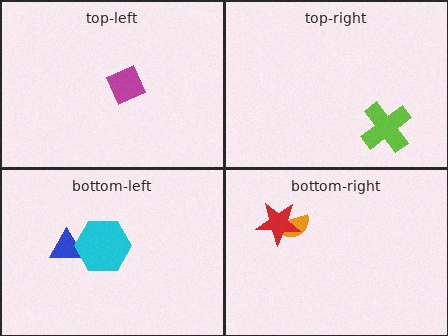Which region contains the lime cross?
The top-right region.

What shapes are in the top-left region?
The magenta diamond.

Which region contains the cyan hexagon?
The bottom-left region.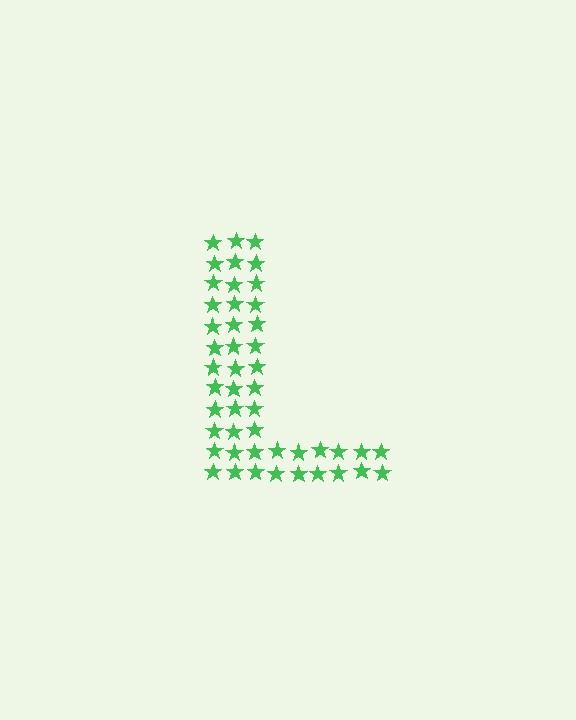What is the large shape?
The large shape is the letter L.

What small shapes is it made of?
It is made of small stars.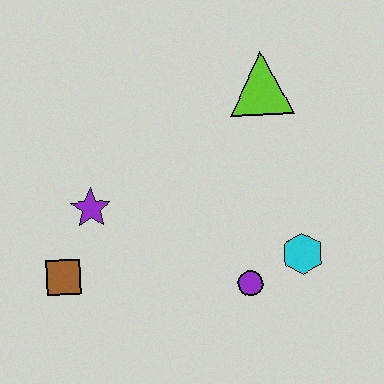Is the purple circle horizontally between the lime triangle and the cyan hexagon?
No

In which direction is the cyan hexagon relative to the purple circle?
The cyan hexagon is to the right of the purple circle.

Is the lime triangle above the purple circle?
Yes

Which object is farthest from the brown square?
The lime triangle is farthest from the brown square.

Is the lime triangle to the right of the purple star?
Yes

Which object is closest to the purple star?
The brown square is closest to the purple star.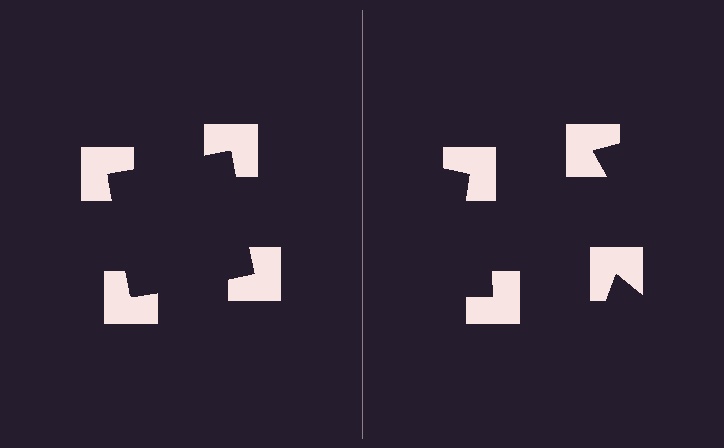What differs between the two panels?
The notched squares are positioned identically on both sides; only the wedge orientations differ. On the left they align to a square; on the right they are misaligned.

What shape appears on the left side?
An illusory square.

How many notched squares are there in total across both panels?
8 — 4 on each side.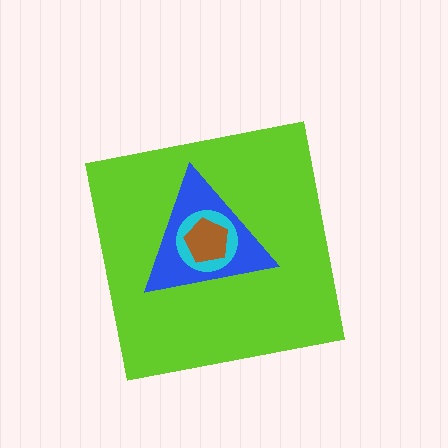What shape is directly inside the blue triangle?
The cyan circle.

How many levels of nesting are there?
4.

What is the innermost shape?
The brown pentagon.